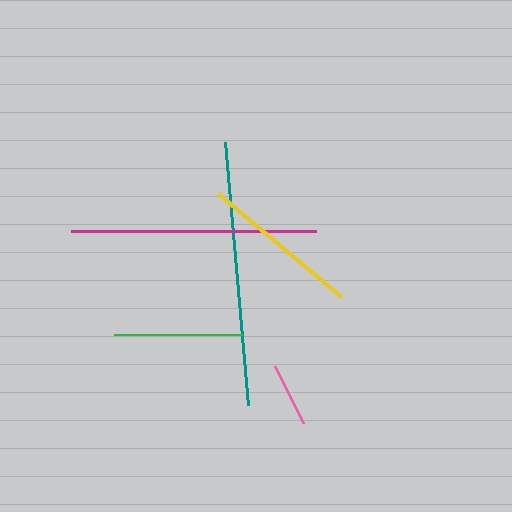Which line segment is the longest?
The teal line is the longest at approximately 264 pixels.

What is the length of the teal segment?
The teal segment is approximately 264 pixels long.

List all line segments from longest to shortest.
From longest to shortest: teal, magenta, yellow, green, pink.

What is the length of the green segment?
The green segment is approximately 128 pixels long.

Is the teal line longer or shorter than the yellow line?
The teal line is longer than the yellow line.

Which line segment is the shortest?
The pink line is the shortest at approximately 63 pixels.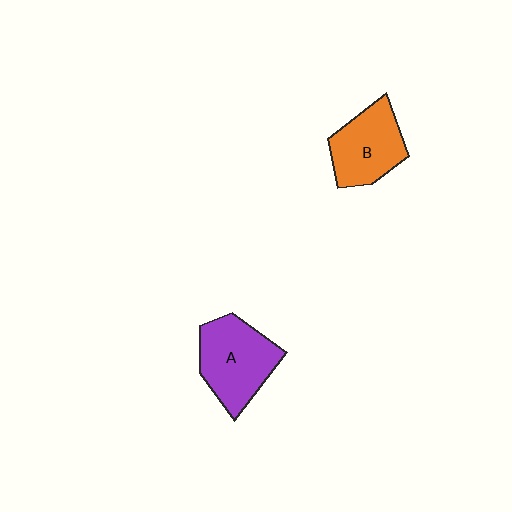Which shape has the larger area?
Shape A (purple).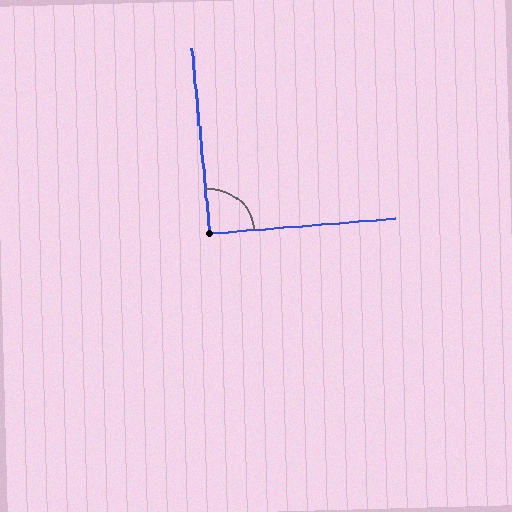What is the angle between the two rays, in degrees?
Approximately 91 degrees.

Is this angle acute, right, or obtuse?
It is approximately a right angle.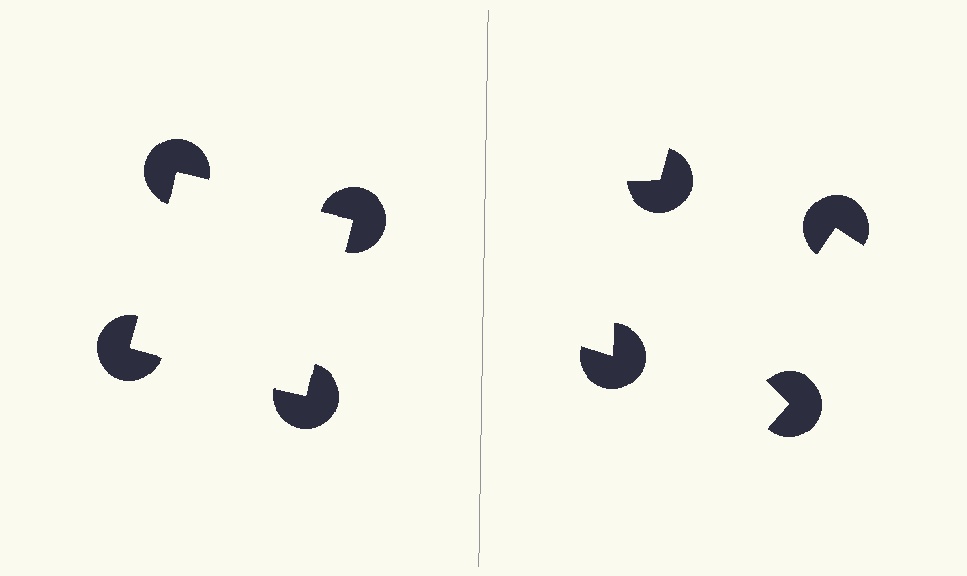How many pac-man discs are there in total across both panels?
8 — 4 on each side.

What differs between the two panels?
The pac-man discs are positioned identically on both sides; only the wedge orientations differ. On the left they align to a square; on the right they are misaligned.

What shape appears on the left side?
An illusory square.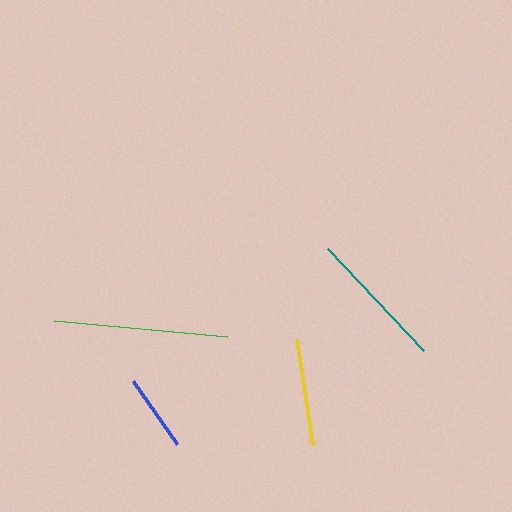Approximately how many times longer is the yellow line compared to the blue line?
The yellow line is approximately 1.4 times the length of the blue line.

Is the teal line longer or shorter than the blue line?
The teal line is longer than the blue line.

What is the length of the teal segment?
The teal segment is approximately 140 pixels long.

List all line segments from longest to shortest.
From longest to shortest: green, teal, yellow, blue.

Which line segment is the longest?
The green line is the longest at approximately 173 pixels.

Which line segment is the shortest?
The blue line is the shortest at approximately 76 pixels.